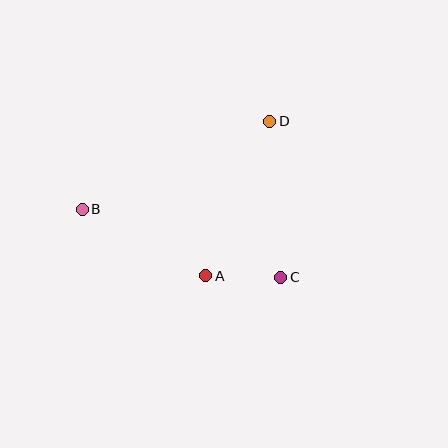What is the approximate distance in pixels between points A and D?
The distance between A and D is approximately 167 pixels.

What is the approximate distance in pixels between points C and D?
The distance between C and D is approximately 156 pixels.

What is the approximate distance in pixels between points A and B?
The distance between A and B is approximately 140 pixels.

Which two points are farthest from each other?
Points B and C are farthest from each other.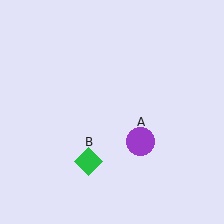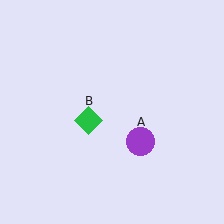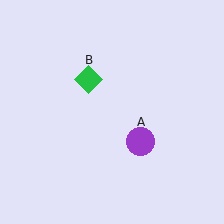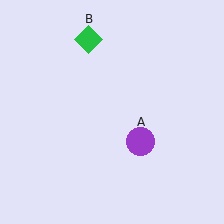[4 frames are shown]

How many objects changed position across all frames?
1 object changed position: green diamond (object B).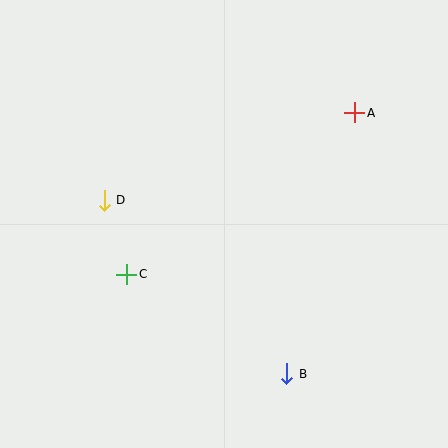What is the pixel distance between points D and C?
The distance between D and C is 78 pixels.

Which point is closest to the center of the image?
Point C at (127, 274) is closest to the center.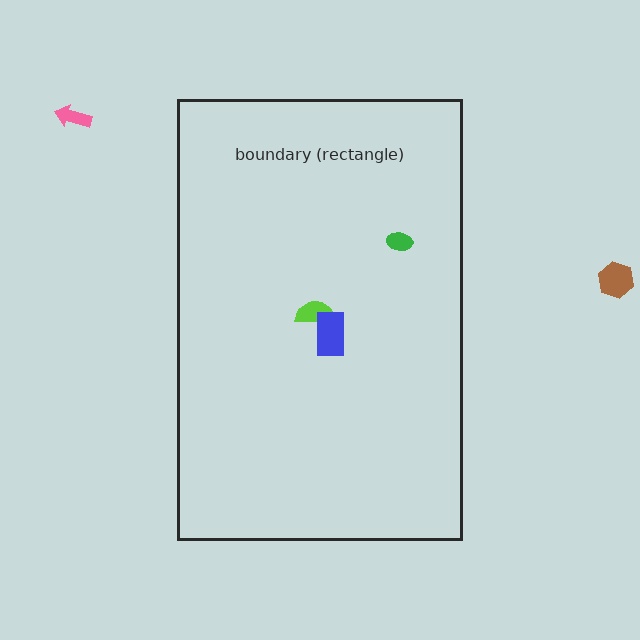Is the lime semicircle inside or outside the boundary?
Inside.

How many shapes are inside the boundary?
3 inside, 2 outside.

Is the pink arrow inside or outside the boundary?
Outside.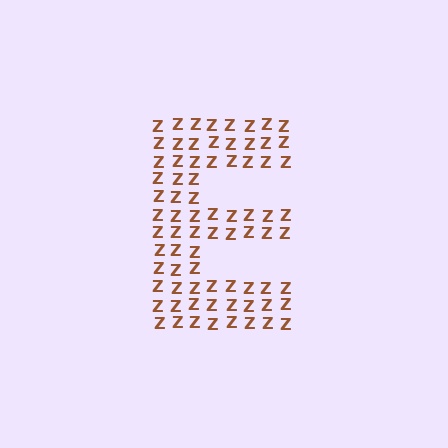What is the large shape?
The large shape is the letter E.